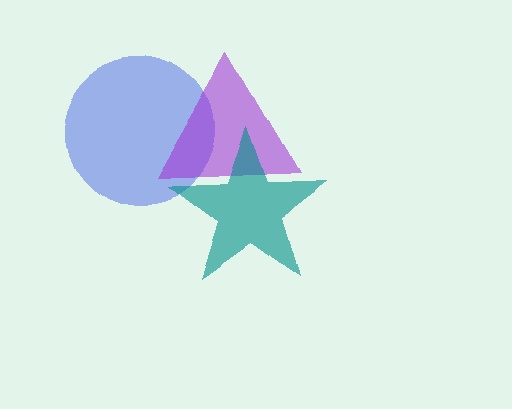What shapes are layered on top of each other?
The layered shapes are: a blue circle, a purple triangle, a teal star.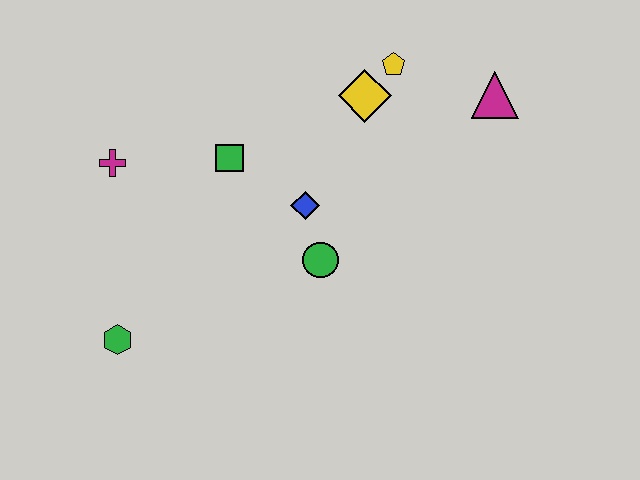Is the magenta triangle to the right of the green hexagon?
Yes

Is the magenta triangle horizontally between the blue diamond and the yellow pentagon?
No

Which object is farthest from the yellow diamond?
The green hexagon is farthest from the yellow diamond.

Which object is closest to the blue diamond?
The green circle is closest to the blue diamond.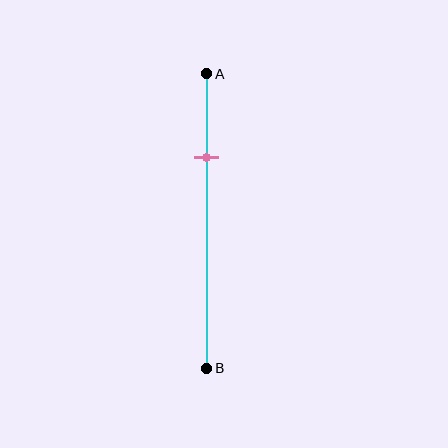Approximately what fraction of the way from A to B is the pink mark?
The pink mark is approximately 30% of the way from A to B.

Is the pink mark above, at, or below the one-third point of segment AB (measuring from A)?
The pink mark is above the one-third point of segment AB.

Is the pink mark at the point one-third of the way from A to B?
No, the mark is at about 30% from A, not at the 33% one-third point.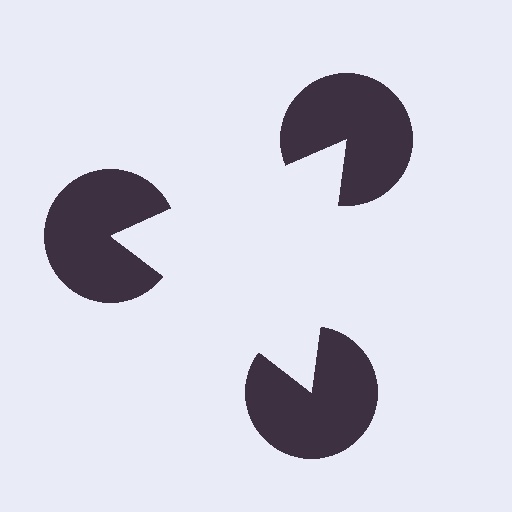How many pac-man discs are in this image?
There are 3 — one at each vertex of the illusory triangle.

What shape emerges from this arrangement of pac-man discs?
An illusory triangle — its edges are inferred from the aligned wedge cuts in the pac-man discs, not physically drawn.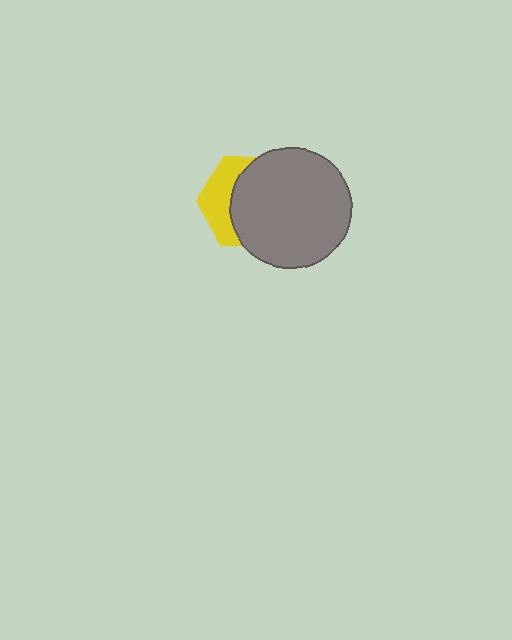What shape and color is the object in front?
The object in front is a gray circle.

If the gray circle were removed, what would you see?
You would see the complete yellow hexagon.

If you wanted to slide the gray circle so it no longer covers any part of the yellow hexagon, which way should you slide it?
Slide it right — that is the most direct way to separate the two shapes.